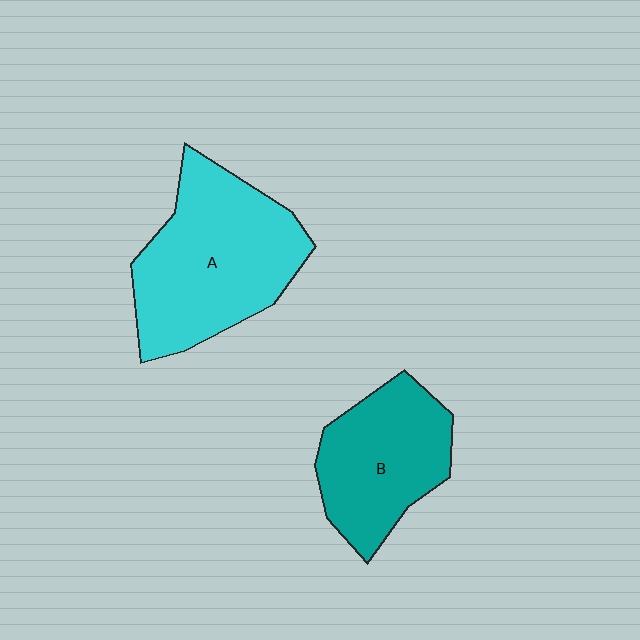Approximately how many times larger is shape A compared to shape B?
Approximately 1.4 times.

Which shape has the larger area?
Shape A (cyan).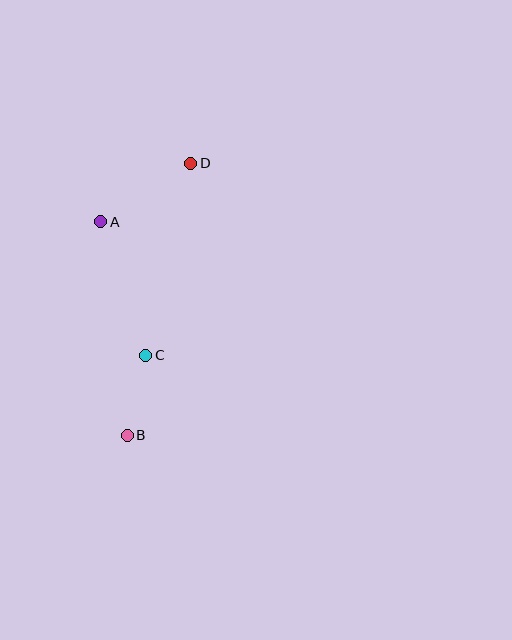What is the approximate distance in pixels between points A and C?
The distance between A and C is approximately 141 pixels.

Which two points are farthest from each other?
Points B and D are farthest from each other.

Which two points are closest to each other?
Points B and C are closest to each other.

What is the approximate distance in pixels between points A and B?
The distance between A and B is approximately 215 pixels.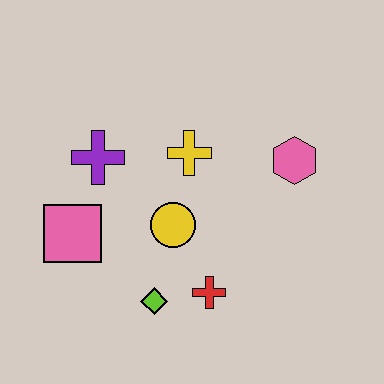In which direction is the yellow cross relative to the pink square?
The yellow cross is to the right of the pink square.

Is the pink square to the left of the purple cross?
Yes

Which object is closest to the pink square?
The purple cross is closest to the pink square.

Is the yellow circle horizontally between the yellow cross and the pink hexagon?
No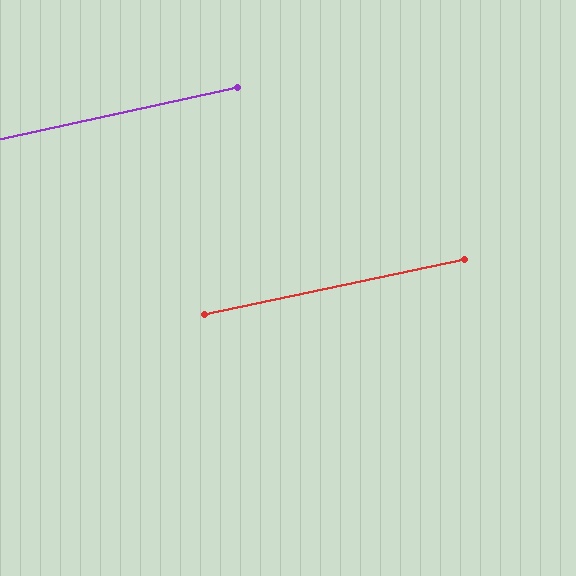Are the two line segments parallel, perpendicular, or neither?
Parallel — their directions differ by only 0.3°.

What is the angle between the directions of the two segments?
Approximately 0 degrees.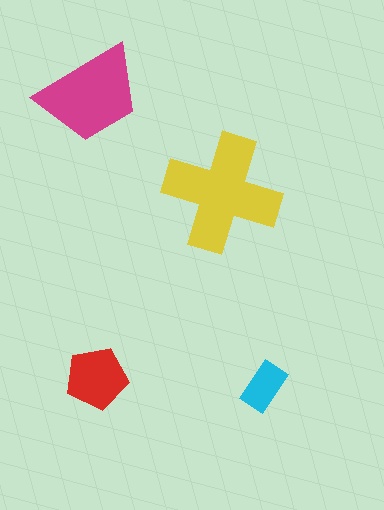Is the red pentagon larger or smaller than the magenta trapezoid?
Smaller.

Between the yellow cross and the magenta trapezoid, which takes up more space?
The yellow cross.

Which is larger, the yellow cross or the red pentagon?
The yellow cross.